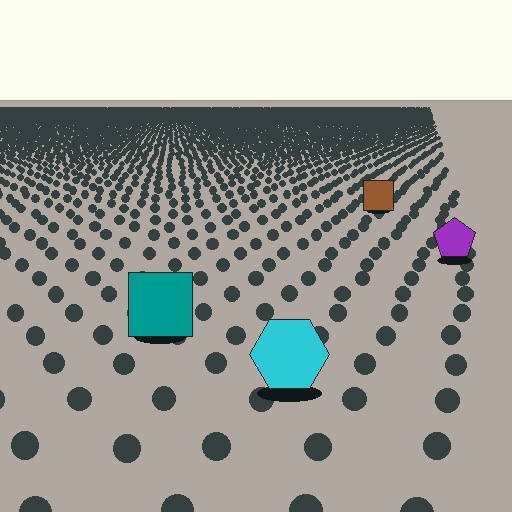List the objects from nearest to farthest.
From nearest to farthest: the cyan hexagon, the teal square, the purple pentagon, the brown square.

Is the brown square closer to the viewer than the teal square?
No. The teal square is closer — you can tell from the texture gradient: the ground texture is coarser near it.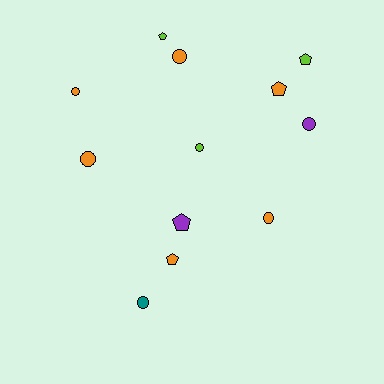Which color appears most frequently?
Orange, with 6 objects.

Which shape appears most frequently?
Circle, with 7 objects.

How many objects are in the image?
There are 12 objects.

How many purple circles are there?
There is 1 purple circle.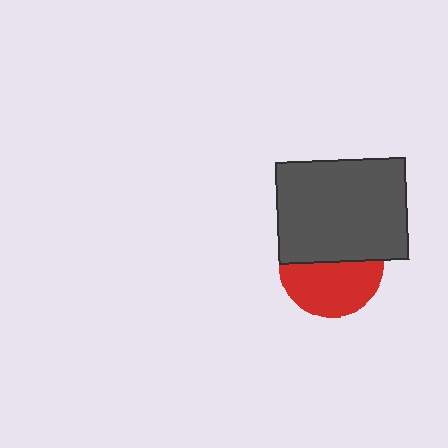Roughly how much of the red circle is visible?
About half of it is visible (roughly 51%).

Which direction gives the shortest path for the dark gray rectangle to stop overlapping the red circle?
Moving up gives the shortest separation.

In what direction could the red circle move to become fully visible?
The red circle could move down. That would shift it out from behind the dark gray rectangle entirely.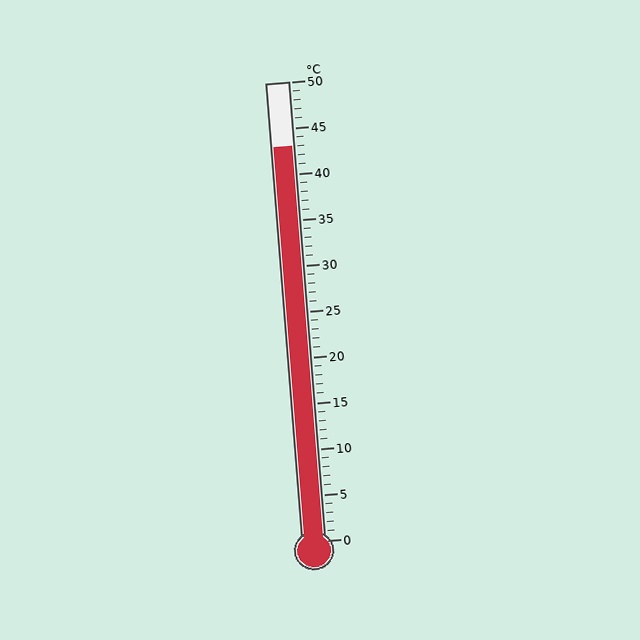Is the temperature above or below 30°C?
The temperature is above 30°C.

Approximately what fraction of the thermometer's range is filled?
The thermometer is filled to approximately 85% of its range.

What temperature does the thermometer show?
The thermometer shows approximately 43°C.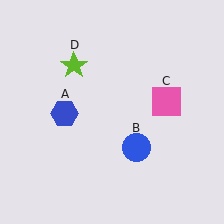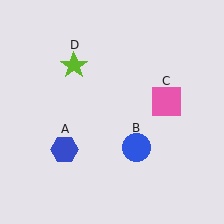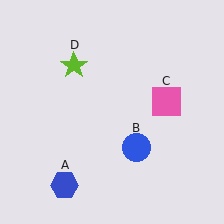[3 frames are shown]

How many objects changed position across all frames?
1 object changed position: blue hexagon (object A).